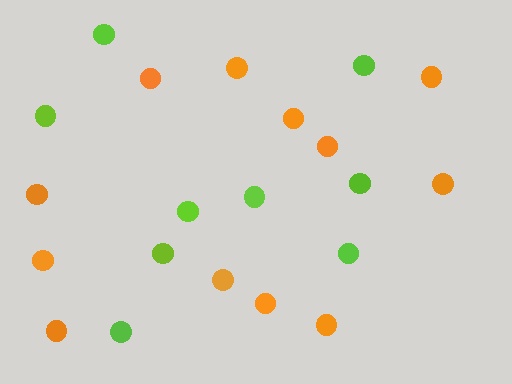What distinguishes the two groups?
There are 2 groups: one group of lime circles (9) and one group of orange circles (12).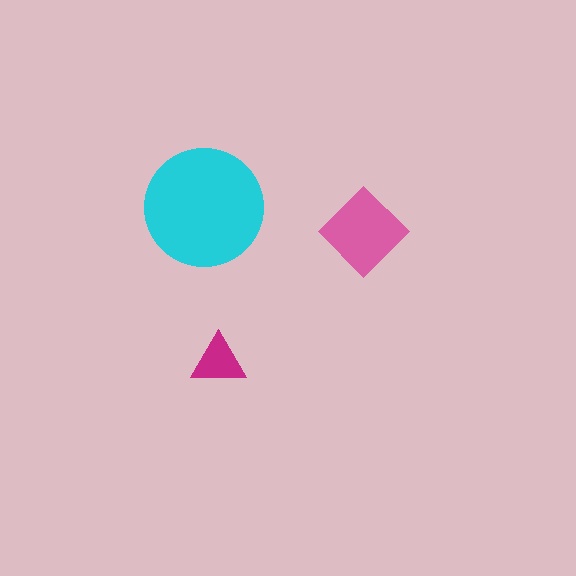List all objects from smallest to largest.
The magenta triangle, the pink diamond, the cyan circle.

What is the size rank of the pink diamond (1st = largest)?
2nd.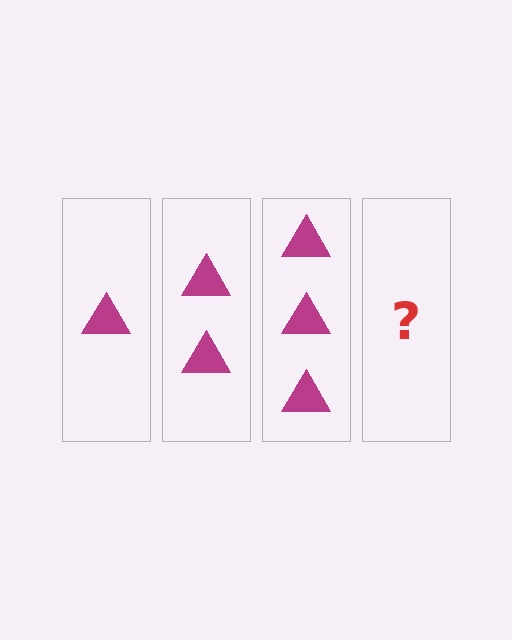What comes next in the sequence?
The next element should be 4 triangles.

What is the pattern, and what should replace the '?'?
The pattern is that each step adds one more triangle. The '?' should be 4 triangles.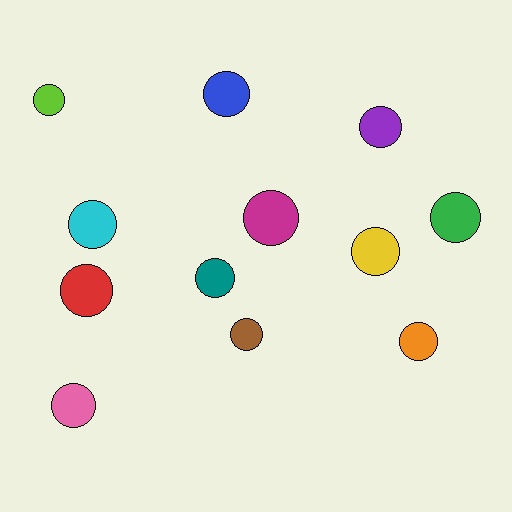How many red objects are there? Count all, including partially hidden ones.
There is 1 red object.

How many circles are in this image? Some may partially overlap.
There are 12 circles.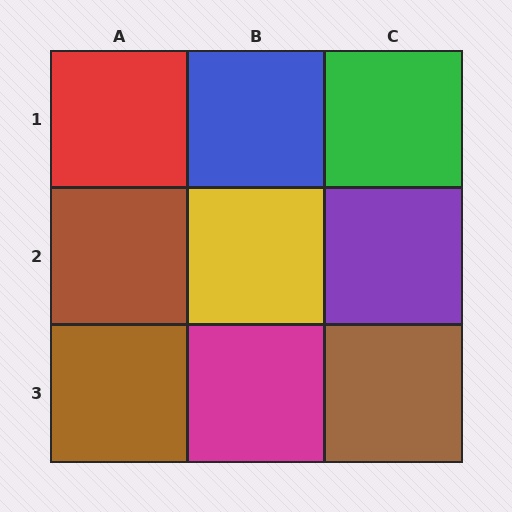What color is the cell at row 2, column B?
Yellow.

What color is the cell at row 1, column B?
Blue.